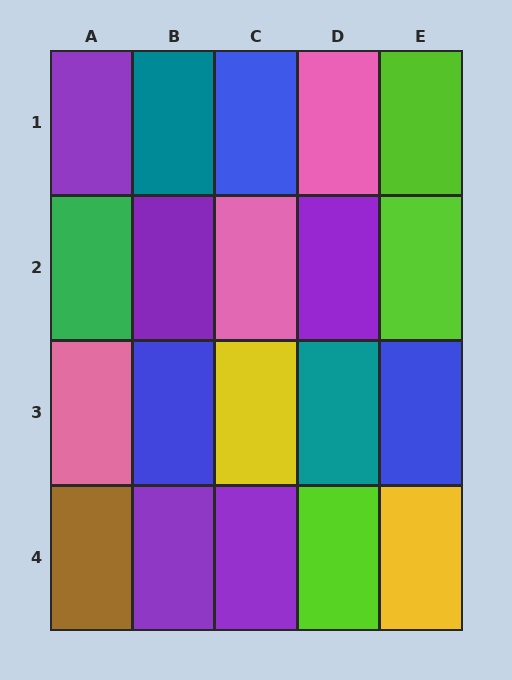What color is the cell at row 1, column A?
Purple.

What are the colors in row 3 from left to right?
Pink, blue, yellow, teal, blue.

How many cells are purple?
5 cells are purple.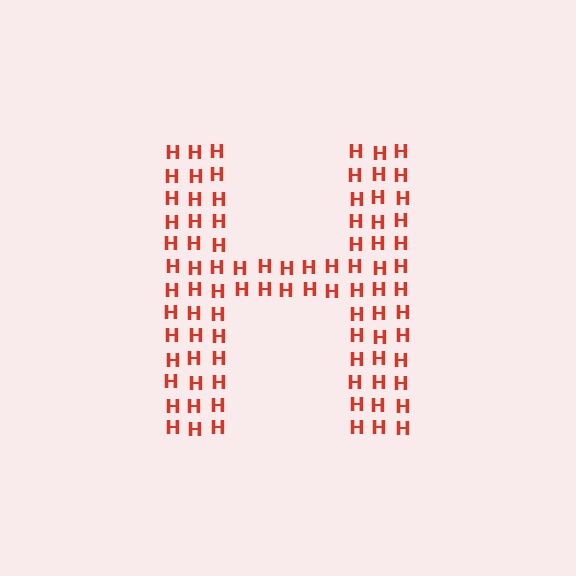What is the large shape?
The large shape is the letter H.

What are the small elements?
The small elements are letter H's.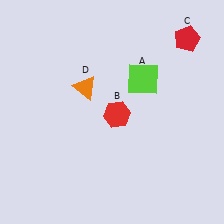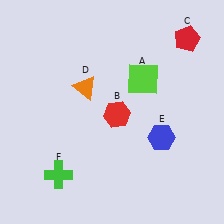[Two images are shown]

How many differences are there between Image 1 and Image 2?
There are 2 differences between the two images.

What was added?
A blue hexagon (E), a green cross (F) were added in Image 2.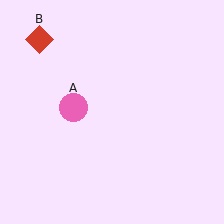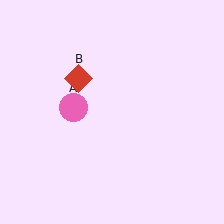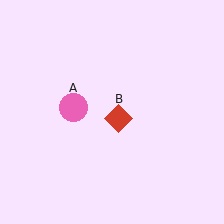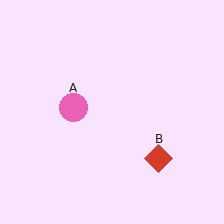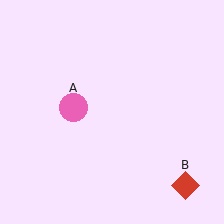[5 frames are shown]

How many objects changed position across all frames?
1 object changed position: red diamond (object B).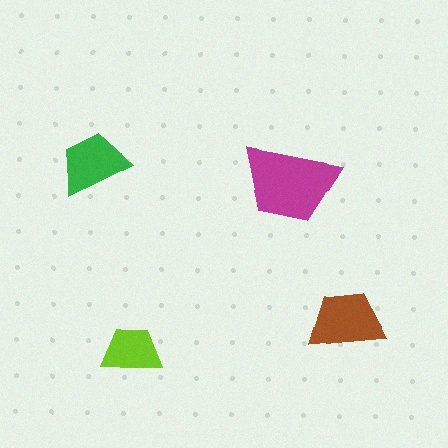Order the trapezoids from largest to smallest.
the magenta one, the brown one, the green one, the lime one.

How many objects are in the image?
There are 4 objects in the image.